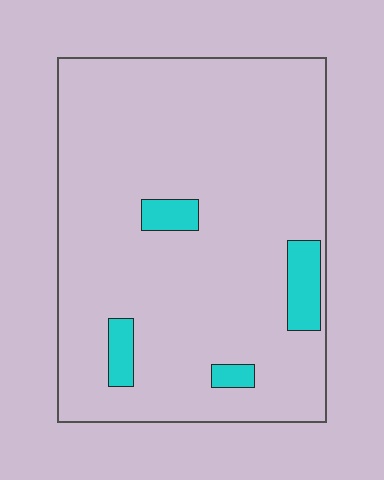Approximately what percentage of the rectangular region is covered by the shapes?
Approximately 10%.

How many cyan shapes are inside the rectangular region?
4.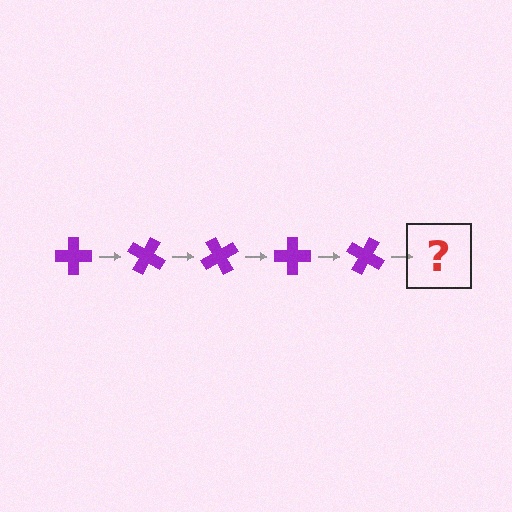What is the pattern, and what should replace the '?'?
The pattern is that the cross rotates 30 degrees each step. The '?' should be a purple cross rotated 150 degrees.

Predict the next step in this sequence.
The next step is a purple cross rotated 150 degrees.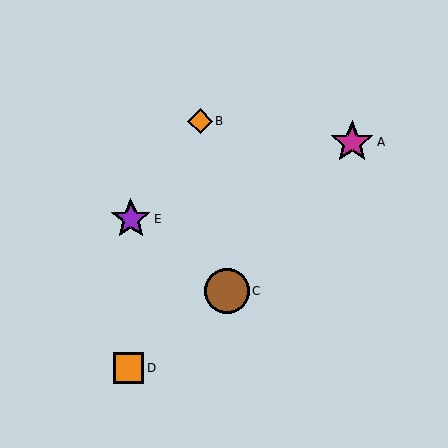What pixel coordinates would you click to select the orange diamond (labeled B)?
Click at (200, 121) to select the orange diamond B.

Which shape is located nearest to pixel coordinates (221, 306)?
The brown circle (labeled C) at (227, 291) is nearest to that location.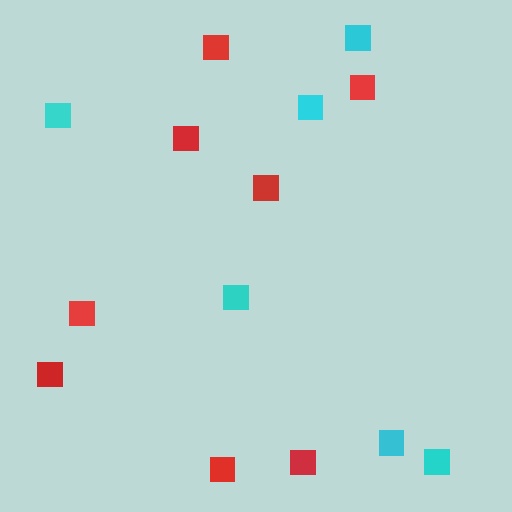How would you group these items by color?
There are 2 groups: one group of red squares (8) and one group of cyan squares (6).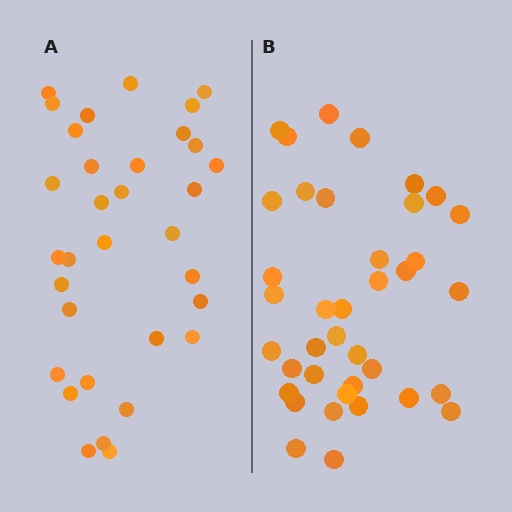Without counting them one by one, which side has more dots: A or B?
Region B (the right region) has more dots.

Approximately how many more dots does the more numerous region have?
Region B has about 5 more dots than region A.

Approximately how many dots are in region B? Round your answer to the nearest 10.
About 40 dots. (The exact count is 38, which rounds to 40.)